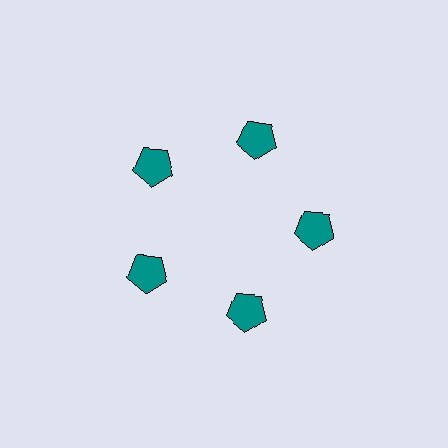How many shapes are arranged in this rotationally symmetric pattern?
There are 5 shapes, arranged in 5 groups of 1.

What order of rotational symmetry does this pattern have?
This pattern has 5-fold rotational symmetry.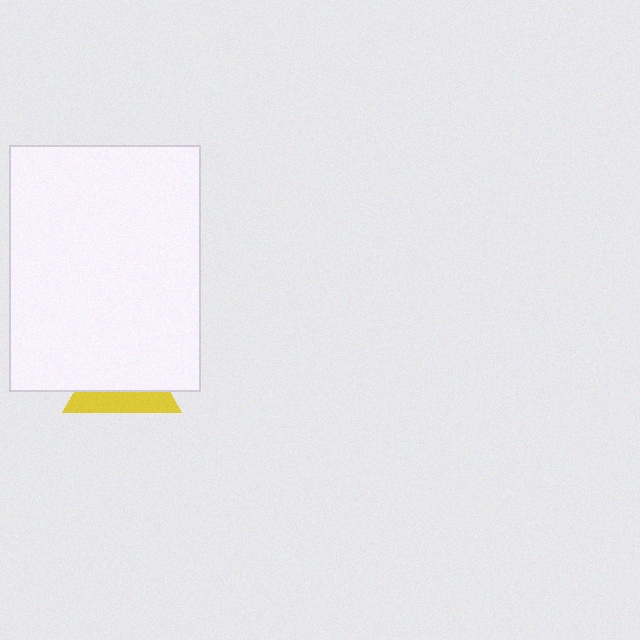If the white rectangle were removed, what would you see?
You would see the complete yellow triangle.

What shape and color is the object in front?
The object in front is a white rectangle.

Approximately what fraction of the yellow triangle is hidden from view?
Roughly 63% of the yellow triangle is hidden behind the white rectangle.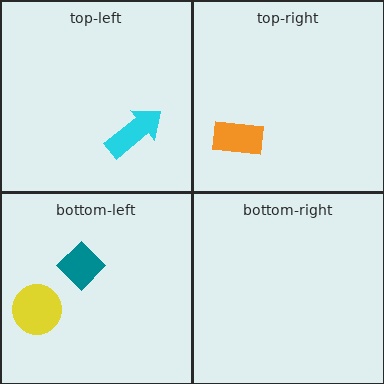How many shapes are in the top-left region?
1.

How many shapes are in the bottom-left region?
2.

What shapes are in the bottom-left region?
The teal diamond, the yellow circle.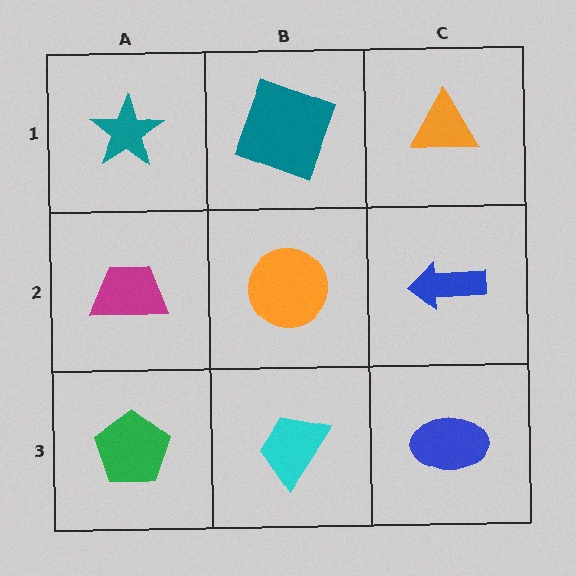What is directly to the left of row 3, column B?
A green pentagon.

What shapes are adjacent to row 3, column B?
An orange circle (row 2, column B), a green pentagon (row 3, column A), a blue ellipse (row 3, column C).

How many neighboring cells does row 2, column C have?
3.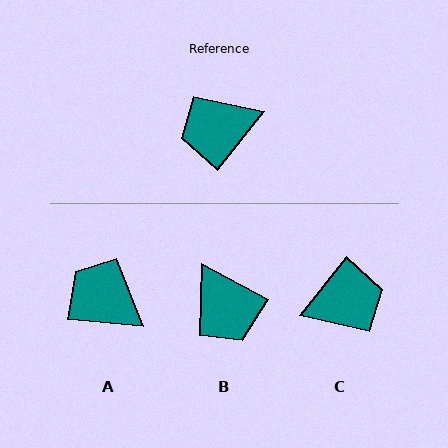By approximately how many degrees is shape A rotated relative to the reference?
Approximately 57 degrees clockwise.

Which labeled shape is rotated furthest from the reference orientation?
C, about 179 degrees away.